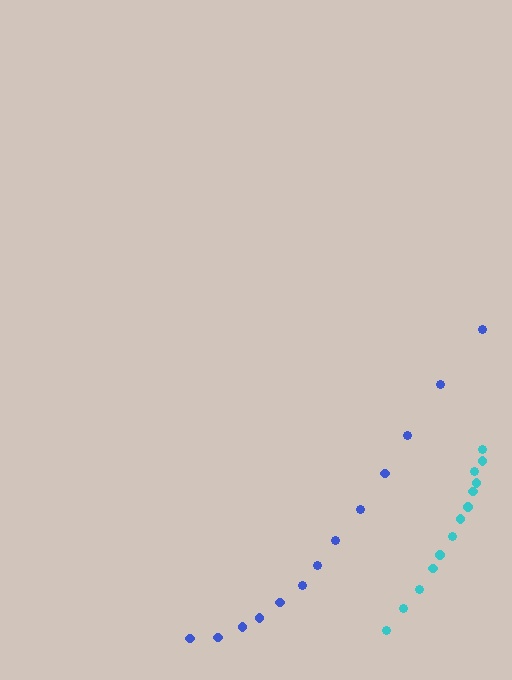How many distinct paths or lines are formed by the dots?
There are 2 distinct paths.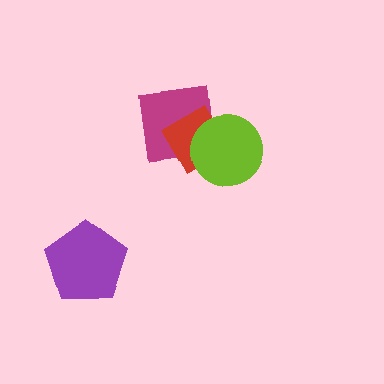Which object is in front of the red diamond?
The lime circle is in front of the red diamond.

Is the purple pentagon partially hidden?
No, no other shape covers it.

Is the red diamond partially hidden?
Yes, it is partially covered by another shape.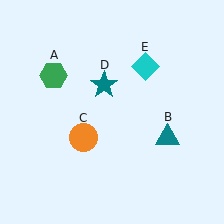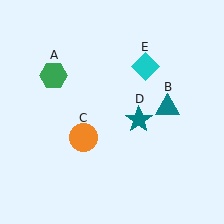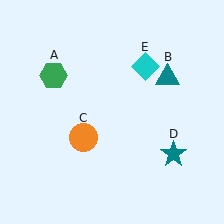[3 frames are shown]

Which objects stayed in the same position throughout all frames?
Green hexagon (object A) and orange circle (object C) and cyan diamond (object E) remained stationary.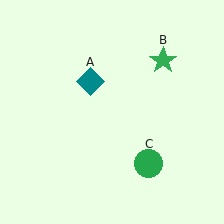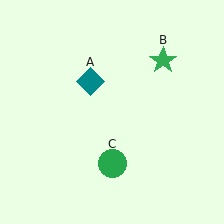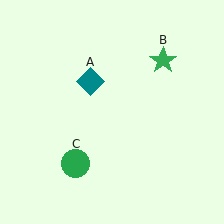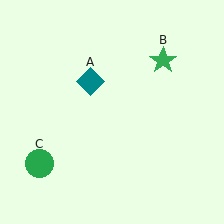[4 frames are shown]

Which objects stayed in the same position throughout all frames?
Teal diamond (object A) and green star (object B) remained stationary.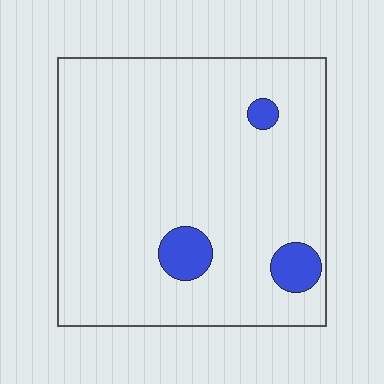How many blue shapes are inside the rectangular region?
3.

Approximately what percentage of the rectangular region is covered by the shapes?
Approximately 5%.